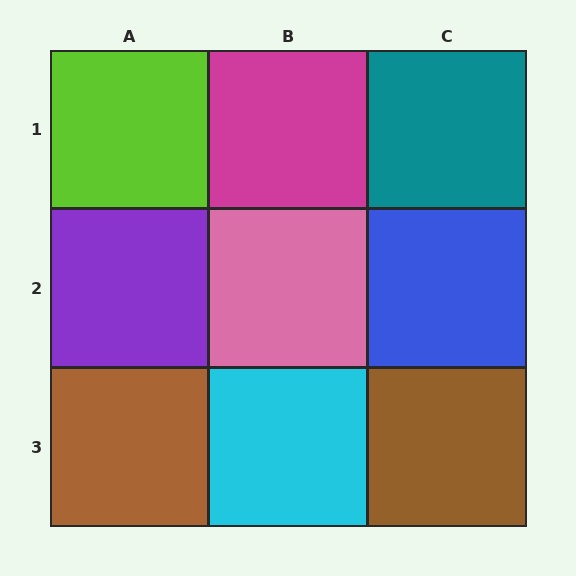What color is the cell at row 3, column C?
Brown.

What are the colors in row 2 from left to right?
Purple, pink, blue.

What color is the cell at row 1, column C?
Teal.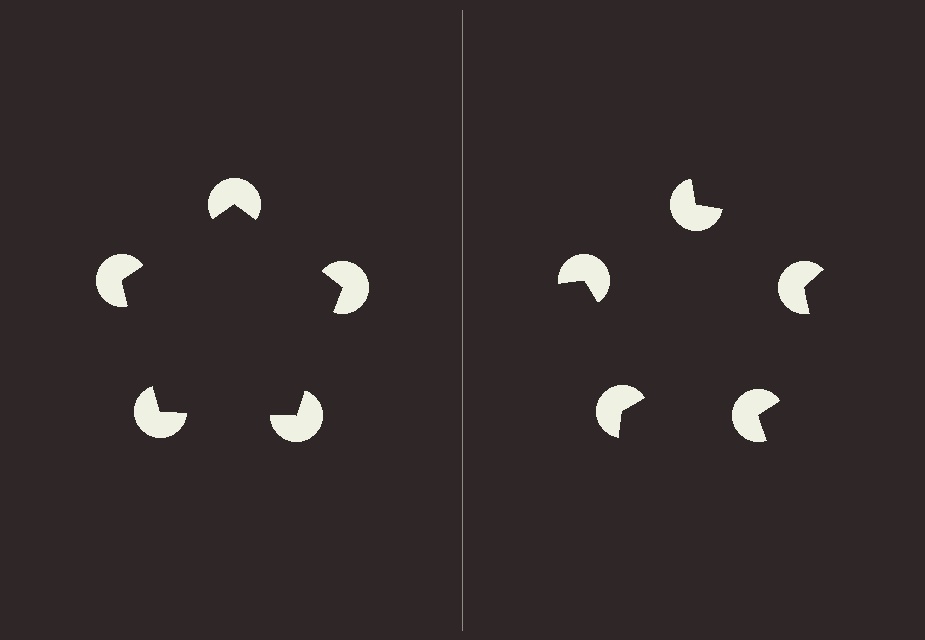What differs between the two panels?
The pac-man discs are positioned identically on both sides; only the wedge orientations differ. On the left they align to a pentagon; on the right they are misaligned.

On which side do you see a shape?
An illusory pentagon appears on the left side. On the right side the wedge cuts are rotated, so no coherent shape forms.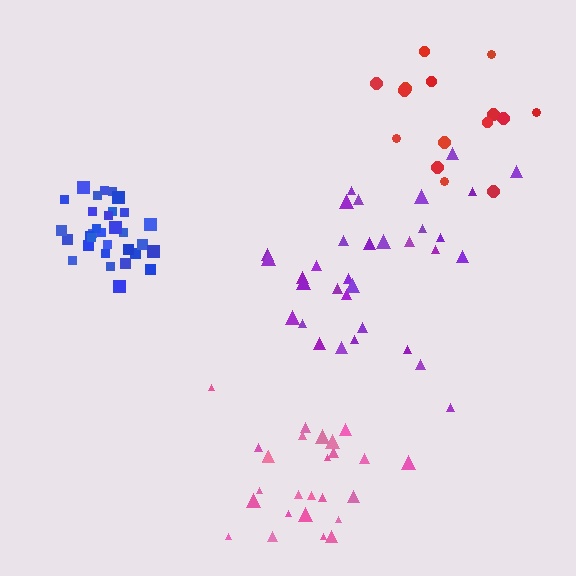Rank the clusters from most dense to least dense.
blue, pink, purple, red.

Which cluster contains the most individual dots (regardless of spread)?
Purple (33).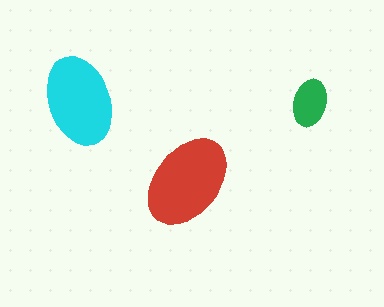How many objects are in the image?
There are 3 objects in the image.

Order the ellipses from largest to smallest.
the red one, the cyan one, the green one.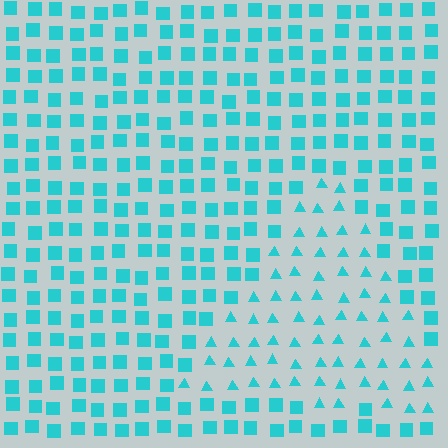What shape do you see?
I see a triangle.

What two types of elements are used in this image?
The image uses triangles inside the triangle region and squares outside it.